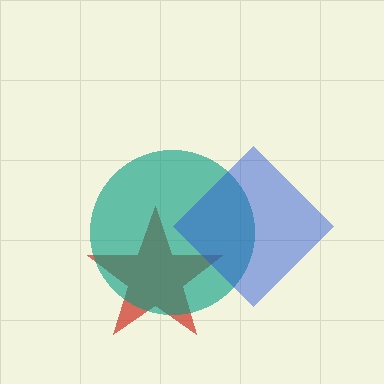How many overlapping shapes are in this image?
There are 3 overlapping shapes in the image.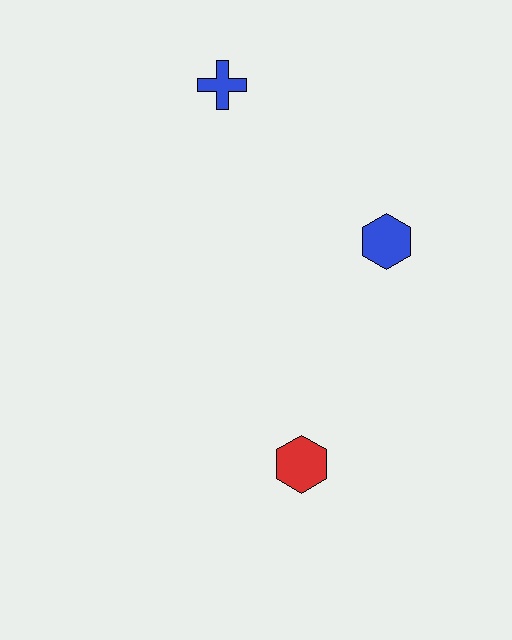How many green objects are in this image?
There are no green objects.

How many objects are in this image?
There are 3 objects.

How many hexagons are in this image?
There are 2 hexagons.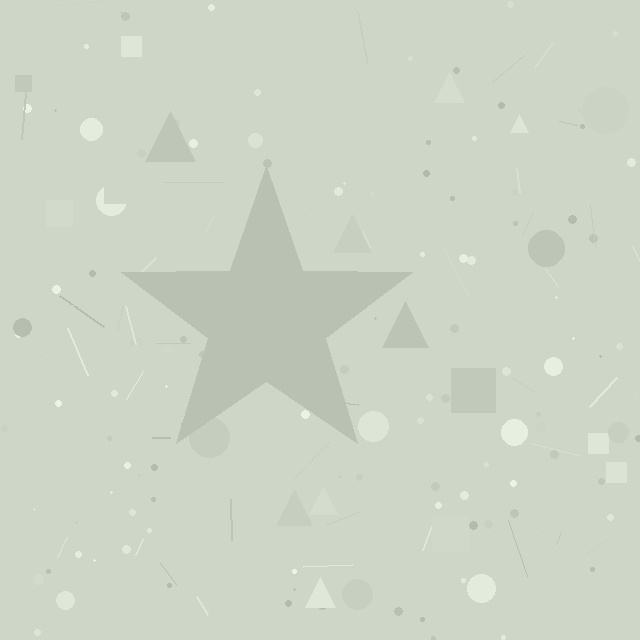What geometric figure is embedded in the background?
A star is embedded in the background.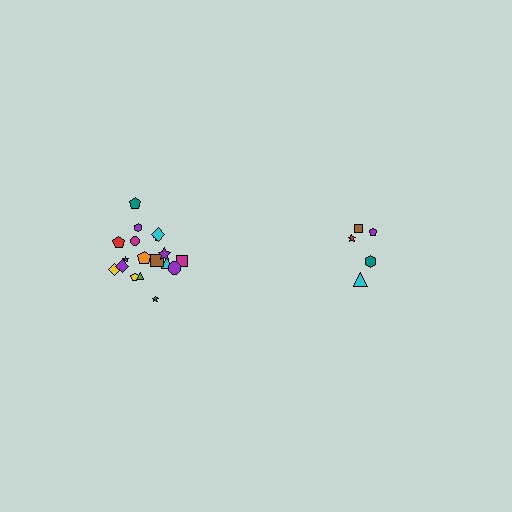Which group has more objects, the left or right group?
The left group.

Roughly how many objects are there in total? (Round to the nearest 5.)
Roughly 25 objects in total.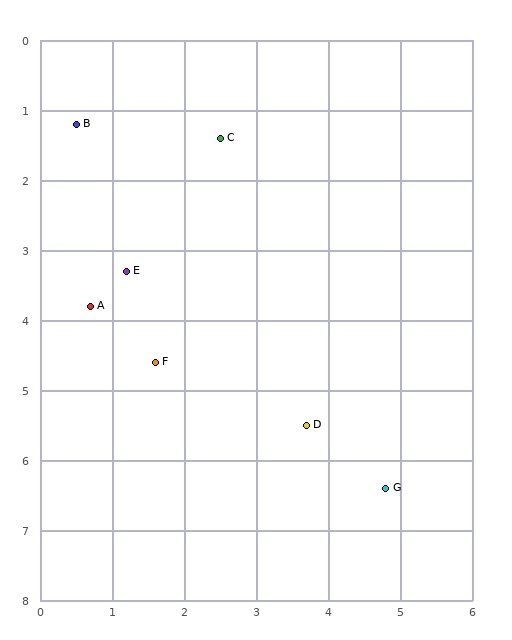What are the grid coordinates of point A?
Point A is at approximately (0.7, 3.8).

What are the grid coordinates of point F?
Point F is at approximately (1.6, 4.6).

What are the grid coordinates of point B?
Point B is at approximately (0.5, 1.2).